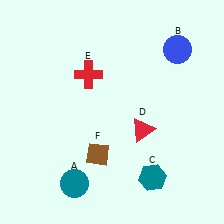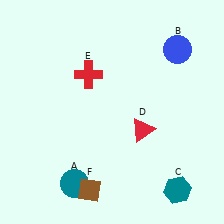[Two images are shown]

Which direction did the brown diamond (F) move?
The brown diamond (F) moved down.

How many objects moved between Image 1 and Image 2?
2 objects moved between the two images.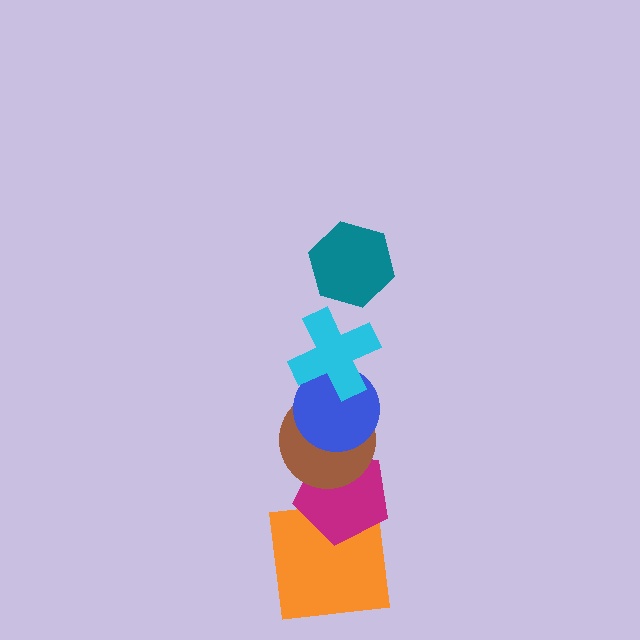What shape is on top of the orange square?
The magenta pentagon is on top of the orange square.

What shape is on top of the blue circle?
The cyan cross is on top of the blue circle.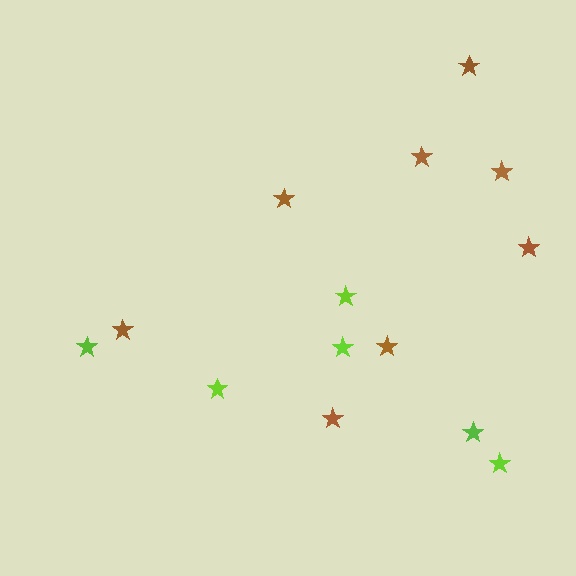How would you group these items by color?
There are 2 groups: one group of lime stars (6) and one group of brown stars (8).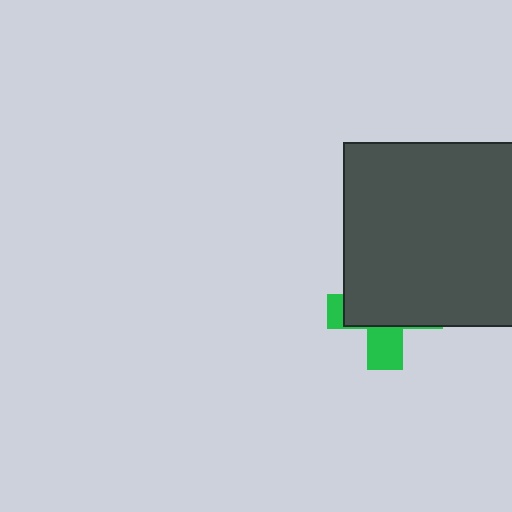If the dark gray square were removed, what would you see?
You would see the complete green cross.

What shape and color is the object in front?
The object in front is a dark gray square.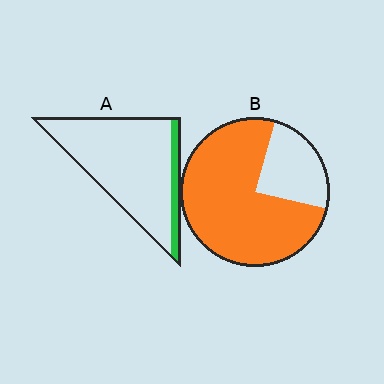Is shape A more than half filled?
No.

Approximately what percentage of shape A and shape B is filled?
A is approximately 15% and B is approximately 75%.